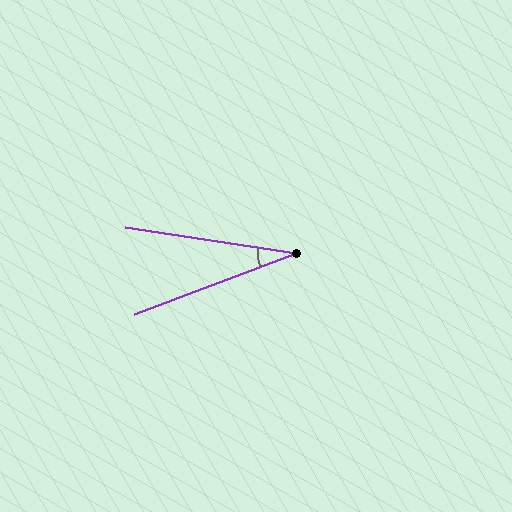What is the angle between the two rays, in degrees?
Approximately 29 degrees.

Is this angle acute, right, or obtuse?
It is acute.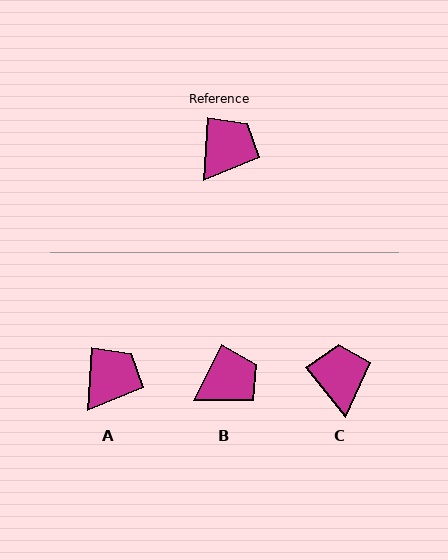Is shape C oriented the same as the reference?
No, it is off by about 43 degrees.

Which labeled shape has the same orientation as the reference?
A.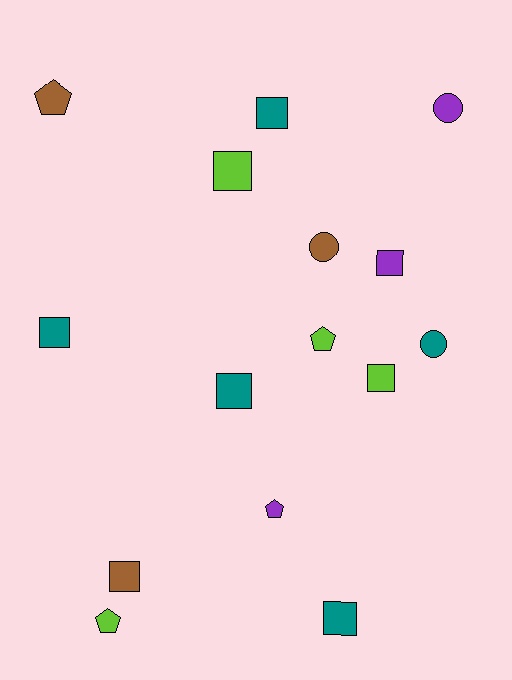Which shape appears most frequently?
Square, with 8 objects.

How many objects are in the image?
There are 15 objects.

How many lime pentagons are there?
There are 2 lime pentagons.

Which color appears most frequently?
Teal, with 5 objects.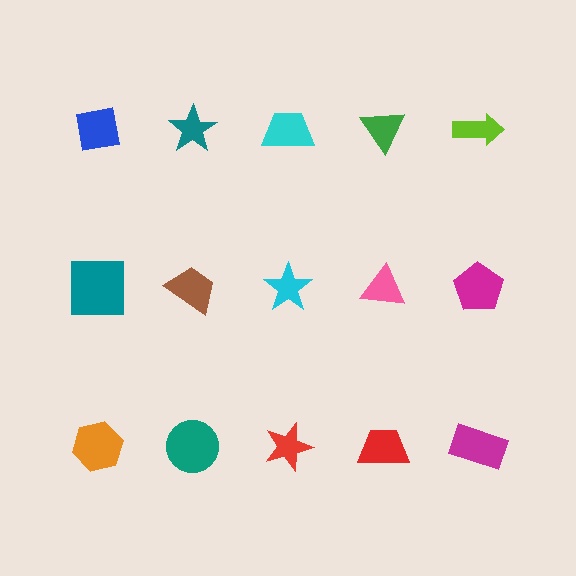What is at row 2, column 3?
A cyan star.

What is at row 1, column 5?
A lime arrow.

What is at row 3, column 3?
A red star.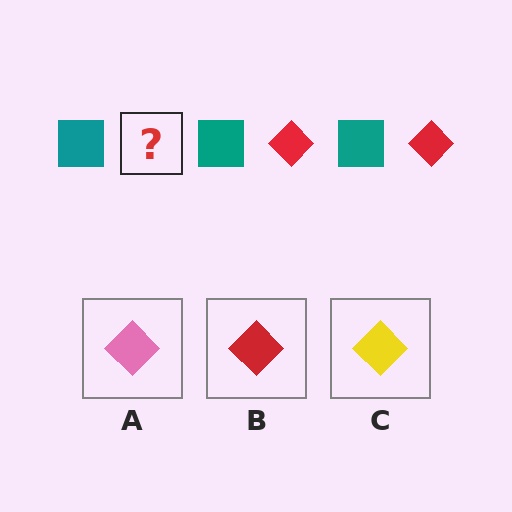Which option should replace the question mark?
Option B.